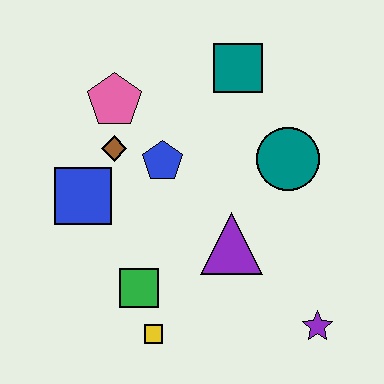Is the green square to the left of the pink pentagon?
No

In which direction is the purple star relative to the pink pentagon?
The purple star is below the pink pentagon.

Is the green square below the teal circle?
Yes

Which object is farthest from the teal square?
The yellow square is farthest from the teal square.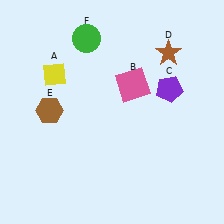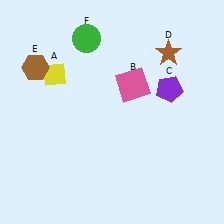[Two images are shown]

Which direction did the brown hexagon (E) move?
The brown hexagon (E) moved up.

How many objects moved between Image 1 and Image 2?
1 object moved between the two images.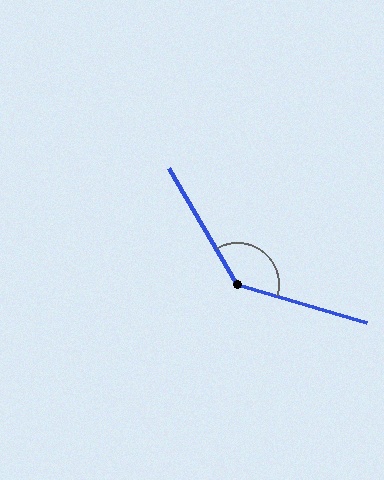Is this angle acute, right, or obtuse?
It is obtuse.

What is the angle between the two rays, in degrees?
Approximately 137 degrees.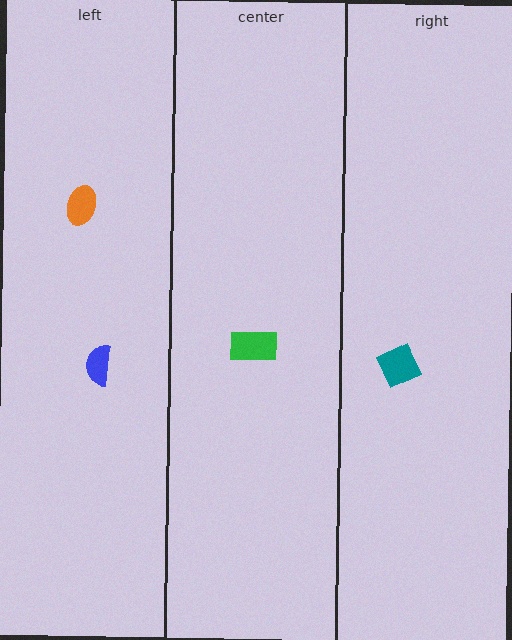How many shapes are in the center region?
1.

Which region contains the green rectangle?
The center region.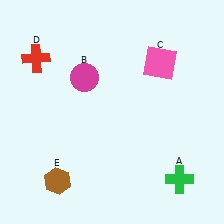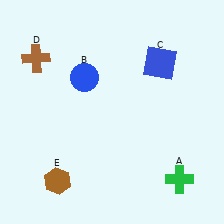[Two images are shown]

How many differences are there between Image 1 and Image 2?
There are 3 differences between the two images.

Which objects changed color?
B changed from magenta to blue. C changed from pink to blue. D changed from red to brown.